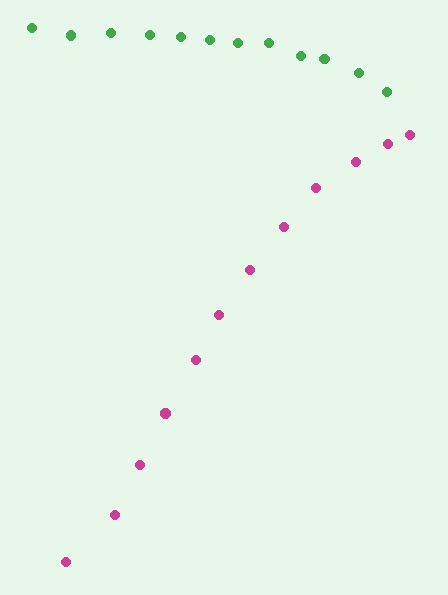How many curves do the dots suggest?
There are 2 distinct paths.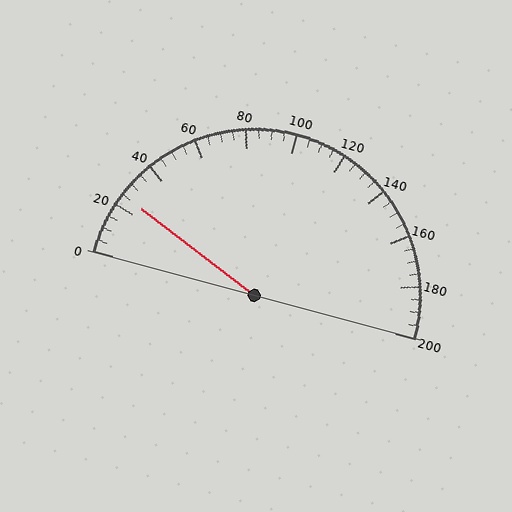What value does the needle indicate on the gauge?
The needle indicates approximately 25.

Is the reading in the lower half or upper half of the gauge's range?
The reading is in the lower half of the range (0 to 200).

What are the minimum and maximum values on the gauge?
The gauge ranges from 0 to 200.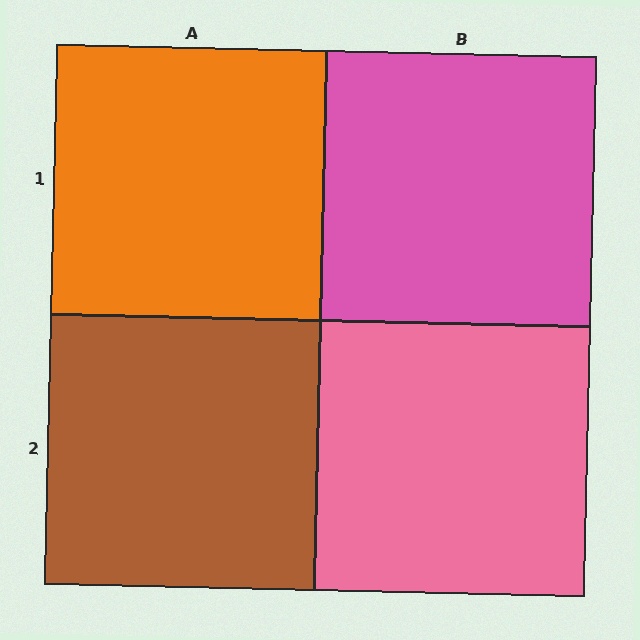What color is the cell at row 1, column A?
Orange.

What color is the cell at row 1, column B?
Pink.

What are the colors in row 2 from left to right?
Brown, pink.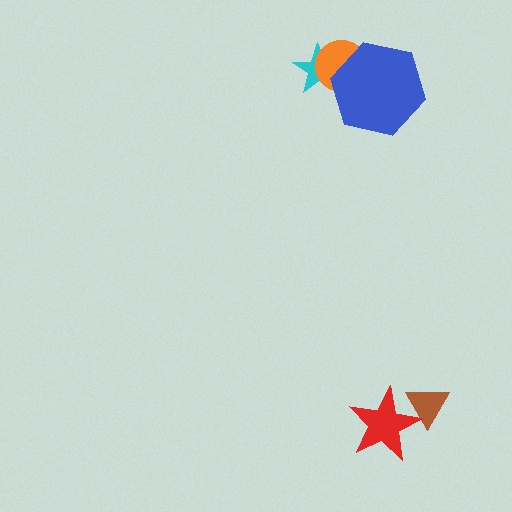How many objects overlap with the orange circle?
2 objects overlap with the orange circle.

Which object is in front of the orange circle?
The blue hexagon is in front of the orange circle.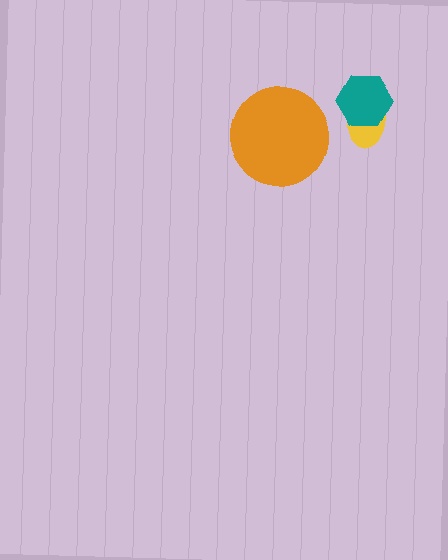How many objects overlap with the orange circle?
0 objects overlap with the orange circle.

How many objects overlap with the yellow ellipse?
1 object overlaps with the yellow ellipse.